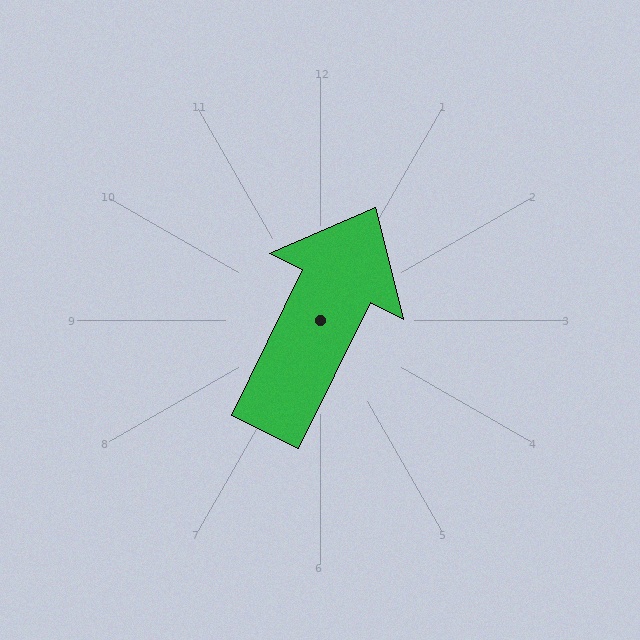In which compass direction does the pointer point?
Northeast.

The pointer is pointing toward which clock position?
Roughly 1 o'clock.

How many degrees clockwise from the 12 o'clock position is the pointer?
Approximately 26 degrees.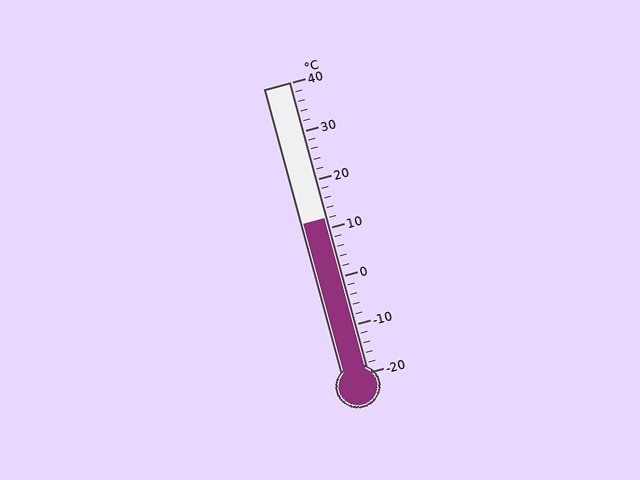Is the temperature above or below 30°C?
The temperature is below 30°C.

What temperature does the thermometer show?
The thermometer shows approximately 12°C.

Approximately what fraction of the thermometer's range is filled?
The thermometer is filled to approximately 55% of its range.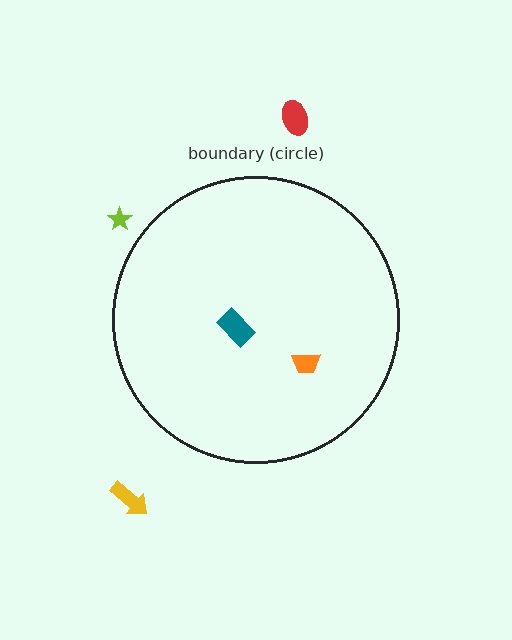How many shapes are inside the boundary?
2 inside, 3 outside.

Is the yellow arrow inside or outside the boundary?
Outside.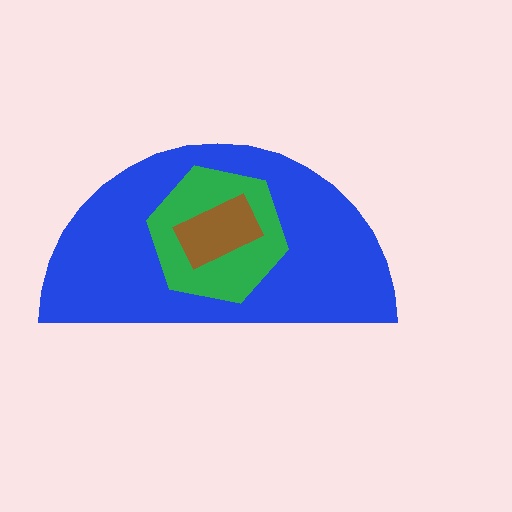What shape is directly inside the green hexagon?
The brown rectangle.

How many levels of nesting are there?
3.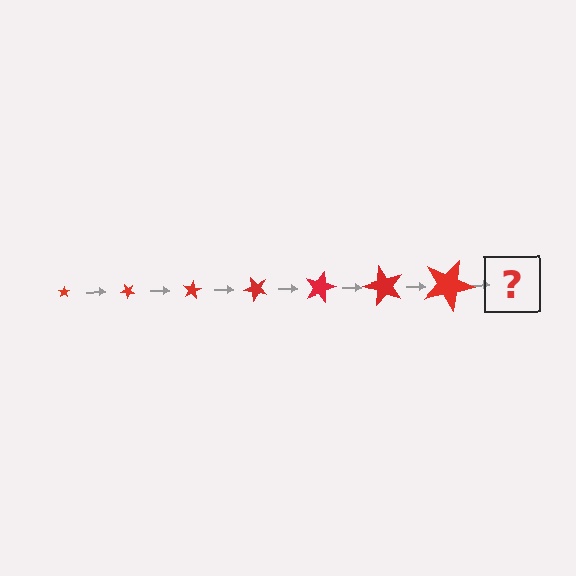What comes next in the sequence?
The next element should be a star, larger than the previous one and rotated 280 degrees from the start.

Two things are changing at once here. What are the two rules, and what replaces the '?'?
The two rules are that the star grows larger each step and it rotates 40 degrees each step. The '?' should be a star, larger than the previous one and rotated 280 degrees from the start.